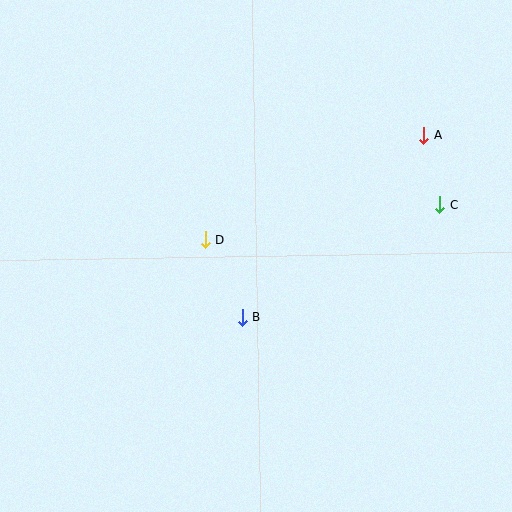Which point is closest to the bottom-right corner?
Point C is closest to the bottom-right corner.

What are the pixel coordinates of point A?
Point A is at (424, 135).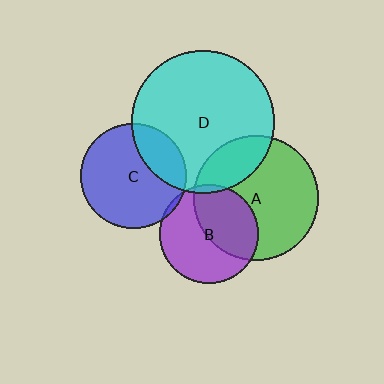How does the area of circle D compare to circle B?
Approximately 2.1 times.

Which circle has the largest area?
Circle D (cyan).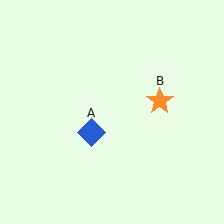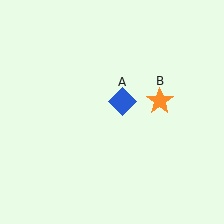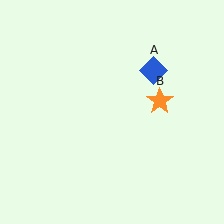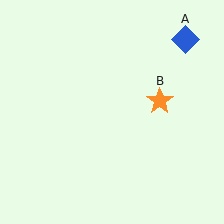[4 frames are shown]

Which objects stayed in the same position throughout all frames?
Orange star (object B) remained stationary.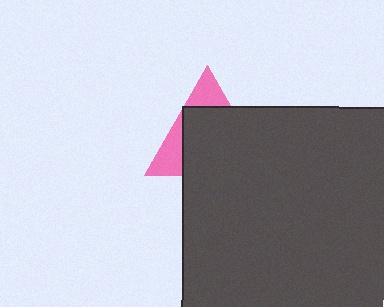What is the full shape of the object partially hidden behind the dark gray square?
The partially hidden object is a pink triangle.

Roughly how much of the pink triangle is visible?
A small part of it is visible (roughly 31%).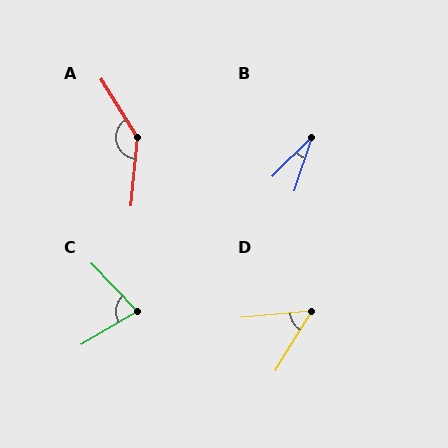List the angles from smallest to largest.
B (27°), D (53°), C (77°), A (143°).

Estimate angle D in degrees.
Approximately 53 degrees.